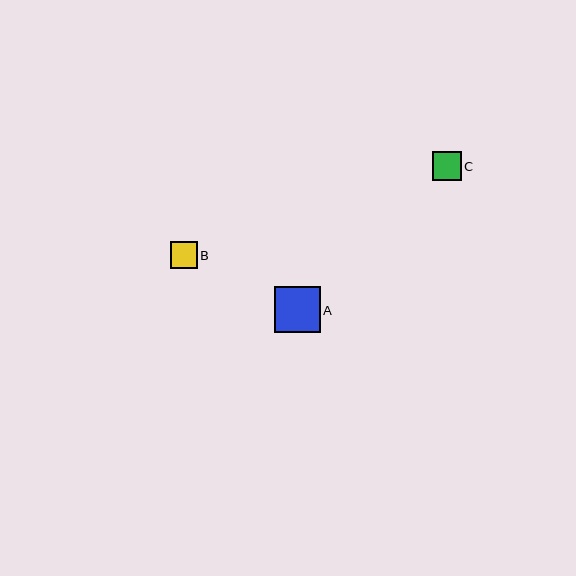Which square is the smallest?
Square B is the smallest with a size of approximately 27 pixels.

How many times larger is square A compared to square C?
Square A is approximately 1.6 times the size of square C.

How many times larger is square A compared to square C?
Square A is approximately 1.6 times the size of square C.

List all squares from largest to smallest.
From largest to smallest: A, C, B.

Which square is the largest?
Square A is the largest with a size of approximately 46 pixels.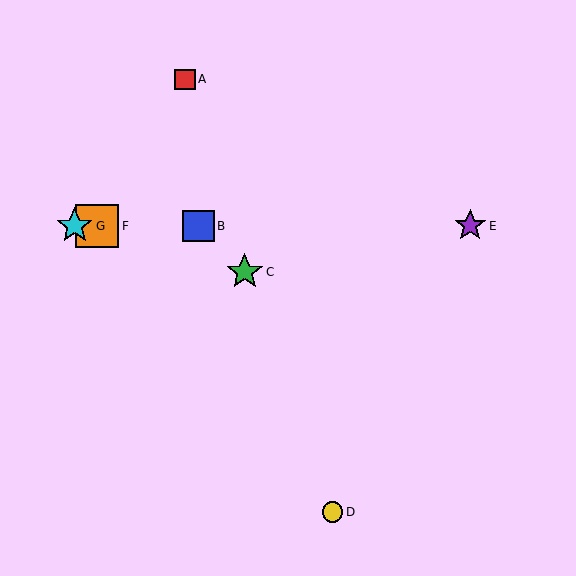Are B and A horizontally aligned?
No, B is at y≈226 and A is at y≈79.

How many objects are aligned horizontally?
4 objects (B, E, F, G) are aligned horizontally.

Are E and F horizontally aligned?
Yes, both are at y≈226.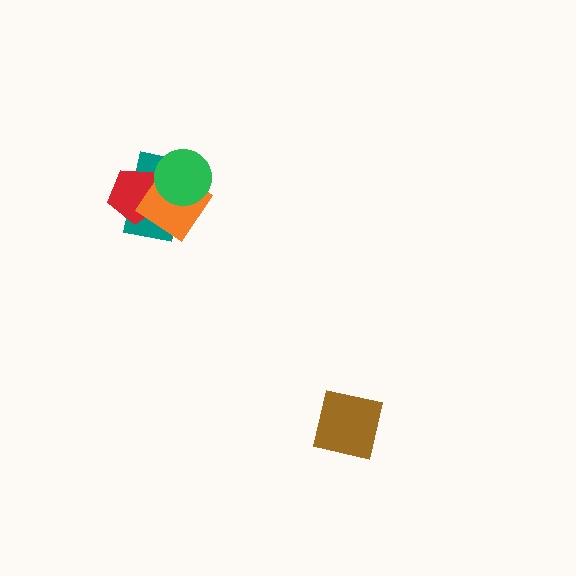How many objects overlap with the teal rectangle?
3 objects overlap with the teal rectangle.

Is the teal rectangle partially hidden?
Yes, it is partially covered by another shape.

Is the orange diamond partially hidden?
Yes, it is partially covered by another shape.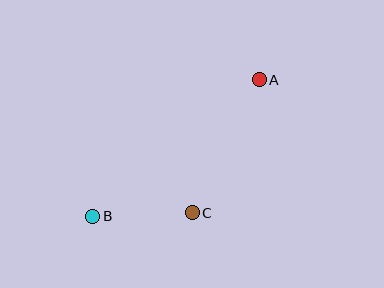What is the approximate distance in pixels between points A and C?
The distance between A and C is approximately 149 pixels.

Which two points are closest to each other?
Points B and C are closest to each other.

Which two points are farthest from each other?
Points A and B are farthest from each other.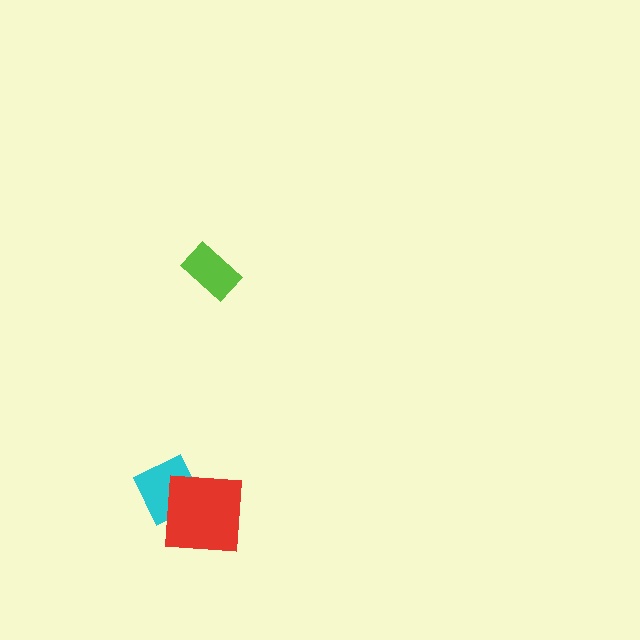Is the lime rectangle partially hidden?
No, no other shape covers it.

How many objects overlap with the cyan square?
1 object overlaps with the cyan square.